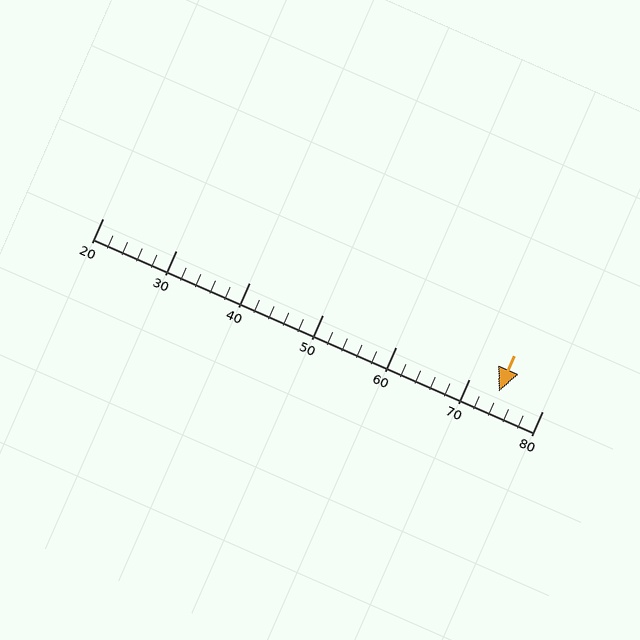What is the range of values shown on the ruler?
The ruler shows values from 20 to 80.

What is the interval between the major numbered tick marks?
The major tick marks are spaced 10 units apart.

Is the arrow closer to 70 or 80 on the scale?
The arrow is closer to 70.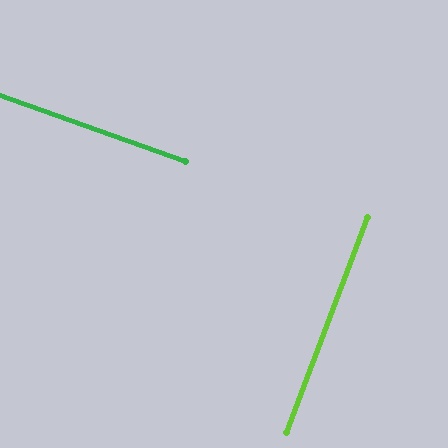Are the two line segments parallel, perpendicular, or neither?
Perpendicular — they meet at approximately 89°.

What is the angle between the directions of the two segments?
Approximately 89 degrees.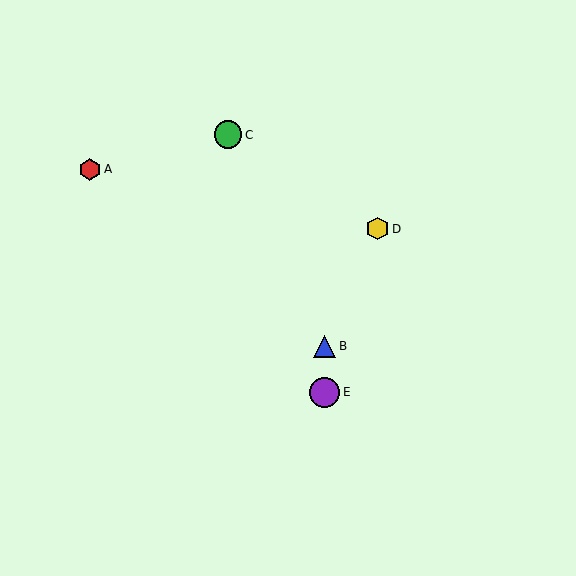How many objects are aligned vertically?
2 objects (B, E) are aligned vertically.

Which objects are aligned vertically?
Objects B, E are aligned vertically.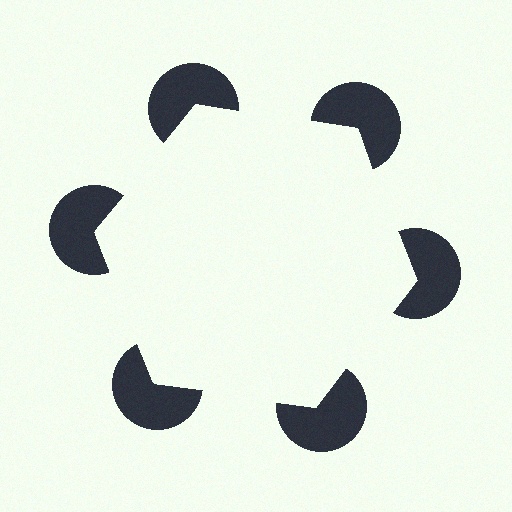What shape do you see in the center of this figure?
An illusory hexagon — its edges are inferred from the aligned wedge cuts in the pac-man discs, not physically drawn.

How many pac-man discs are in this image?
There are 6 — one at each vertex of the illusory hexagon.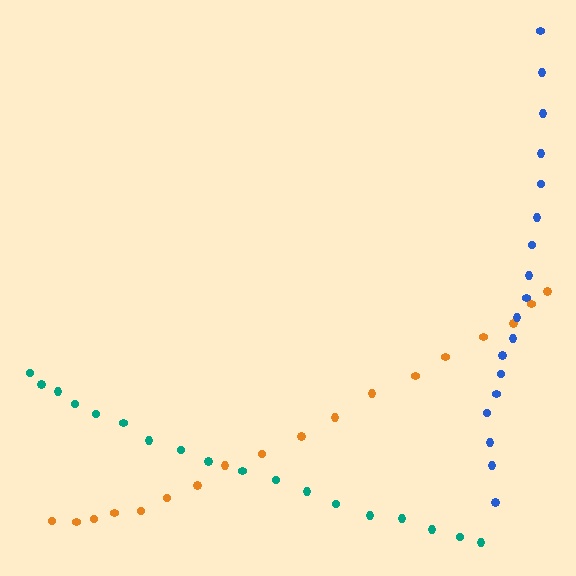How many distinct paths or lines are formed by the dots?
There are 3 distinct paths.